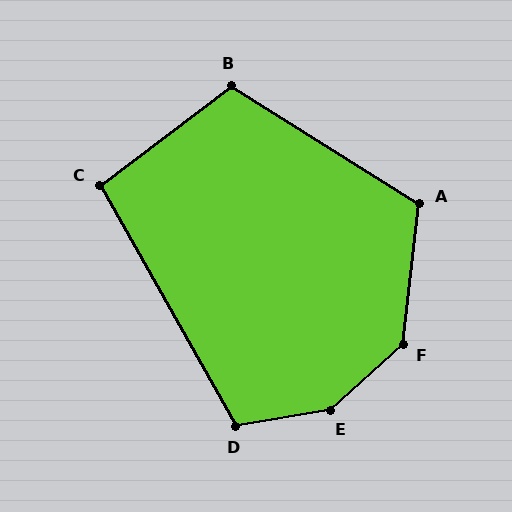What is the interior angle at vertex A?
Approximately 115 degrees (obtuse).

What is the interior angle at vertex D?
Approximately 110 degrees (obtuse).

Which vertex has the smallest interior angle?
C, at approximately 98 degrees.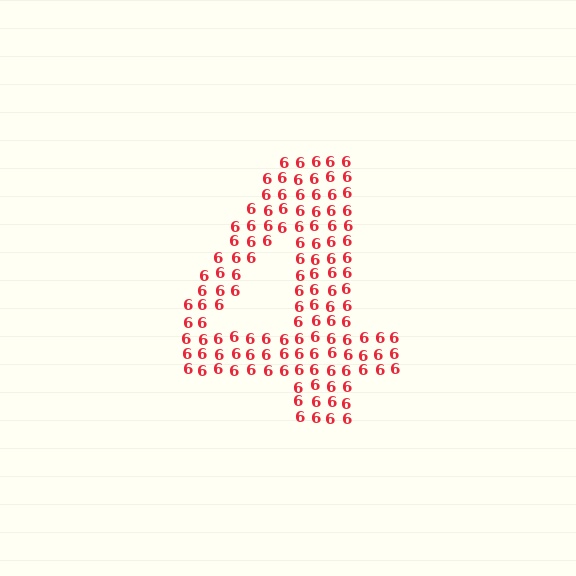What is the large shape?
The large shape is the digit 4.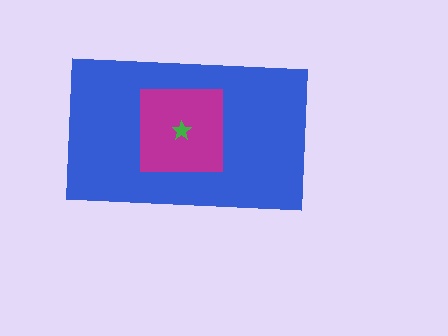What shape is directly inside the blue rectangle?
The magenta square.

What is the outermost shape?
The blue rectangle.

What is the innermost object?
The green star.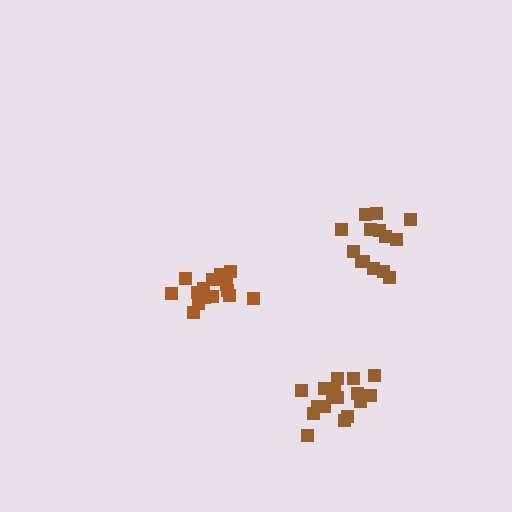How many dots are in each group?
Group 1: 16 dots, Group 2: 14 dots, Group 3: 18 dots (48 total).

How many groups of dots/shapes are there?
There are 3 groups.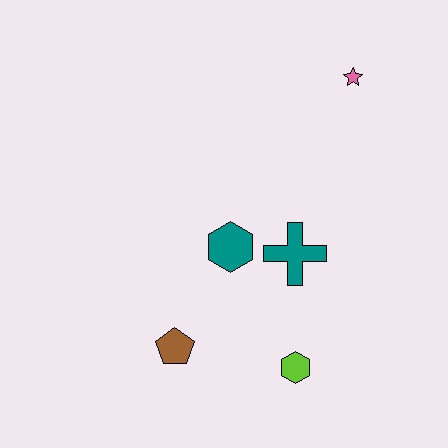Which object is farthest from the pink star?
The brown pentagon is farthest from the pink star.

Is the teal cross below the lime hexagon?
No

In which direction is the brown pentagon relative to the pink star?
The brown pentagon is below the pink star.